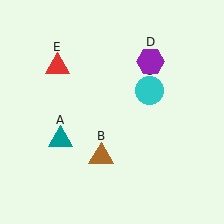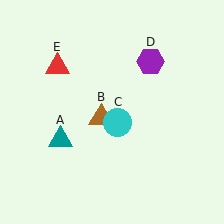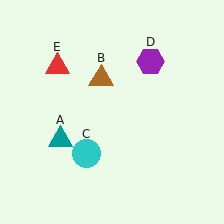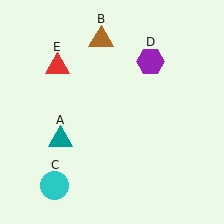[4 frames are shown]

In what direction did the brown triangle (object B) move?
The brown triangle (object B) moved up.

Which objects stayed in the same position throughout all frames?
Teal triangle (object A) and purple hexagon (object D) and red triangle (object E) remained stationary.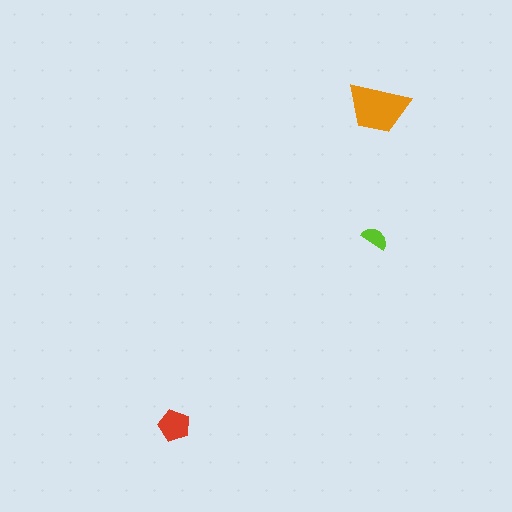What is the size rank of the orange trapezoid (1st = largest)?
1st.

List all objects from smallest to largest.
The lime semicircle, the red pentagon, the orange trapezoid.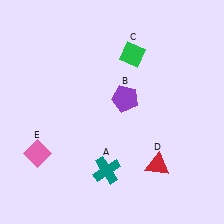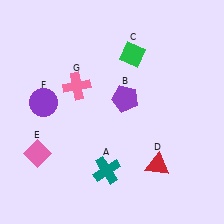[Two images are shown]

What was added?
A purple circle (F), a pink cross (G) were added in Image 2.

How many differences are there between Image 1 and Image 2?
There are 2 differences between the two images.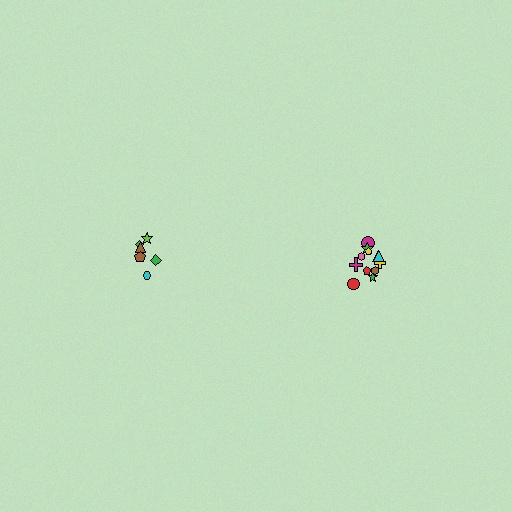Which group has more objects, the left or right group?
The right group.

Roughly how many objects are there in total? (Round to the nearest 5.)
Roughly 20 objects in total.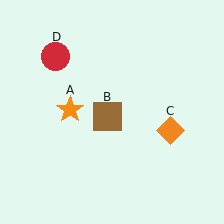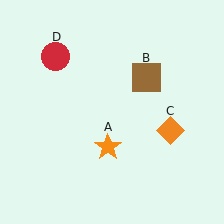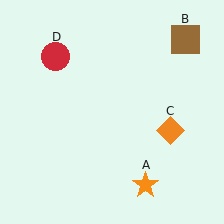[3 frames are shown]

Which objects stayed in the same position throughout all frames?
Orange diamond (object C) and red circle (object D) remained stationary.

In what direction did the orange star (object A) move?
The orange star (object A) moved down and to the right.